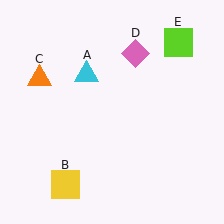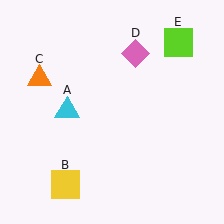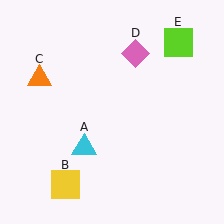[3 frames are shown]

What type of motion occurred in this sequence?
The cyan triangle (object A) rotated counterclockwise around the center of the scene.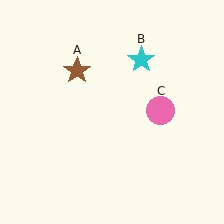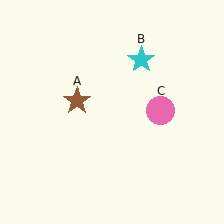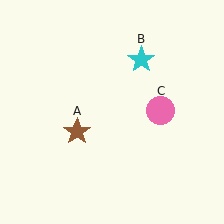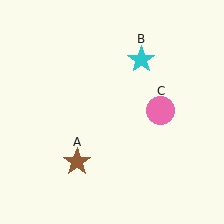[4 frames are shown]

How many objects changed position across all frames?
1 object changed position: brown star (object A).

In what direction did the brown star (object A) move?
The brown star (object A) moved down.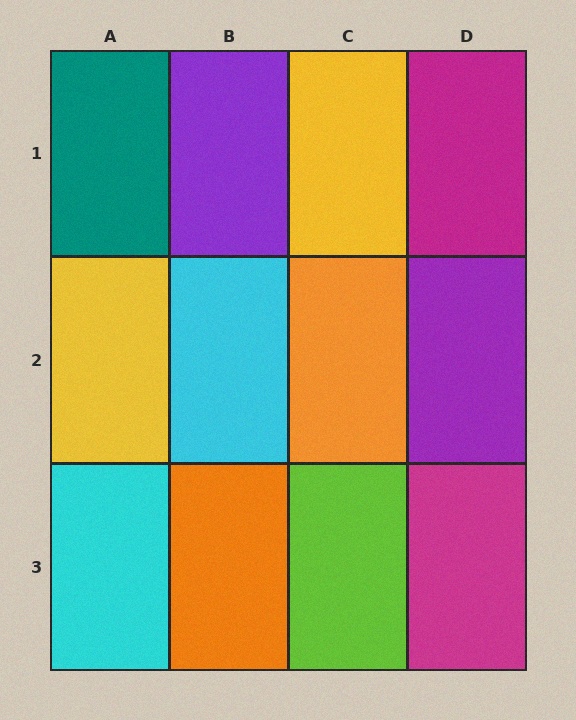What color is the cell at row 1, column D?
Magenta.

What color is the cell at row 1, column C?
Yellow.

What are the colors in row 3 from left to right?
Cyan, orange, lime, magenta.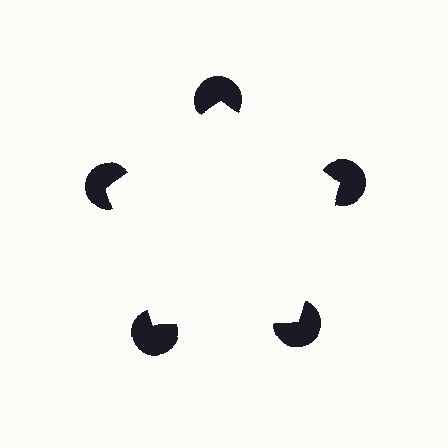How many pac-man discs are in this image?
There are 5 — one at each vertex of the illusory pentagon.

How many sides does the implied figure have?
5 sides.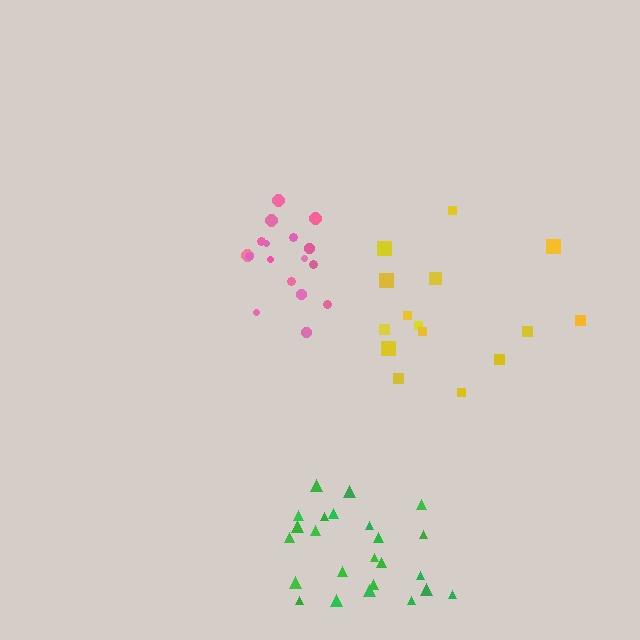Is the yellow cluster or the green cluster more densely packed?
Green.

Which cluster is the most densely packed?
Pink.